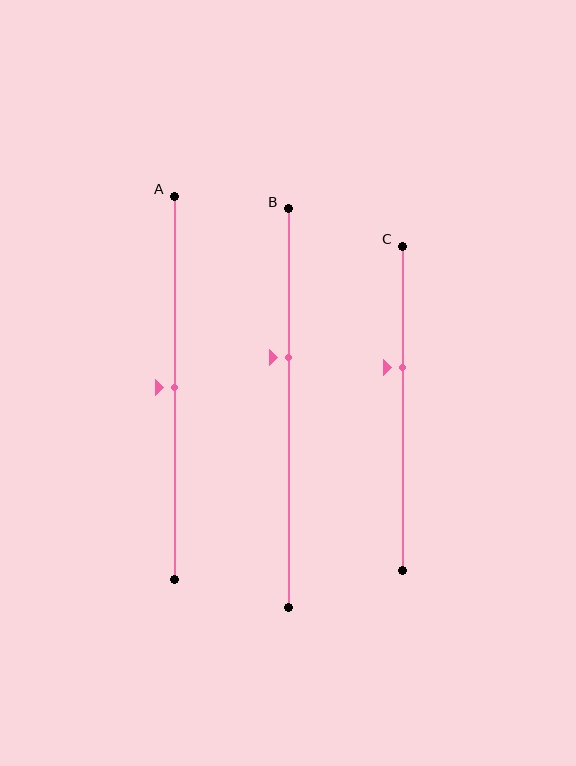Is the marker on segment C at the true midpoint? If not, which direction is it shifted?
No, the marker on segment C is shifted upward by about 12% of the segment length.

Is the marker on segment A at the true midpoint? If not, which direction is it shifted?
Yes, the marker on segment A is at the true midpoint.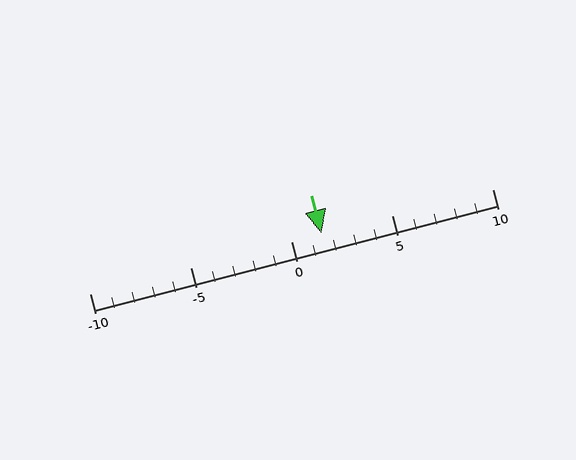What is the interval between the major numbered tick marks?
The major tick marks are spaced 5 units apart.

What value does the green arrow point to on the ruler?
The green arrow points to approximately 2.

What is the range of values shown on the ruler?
The ruler shows values from -10 to 10.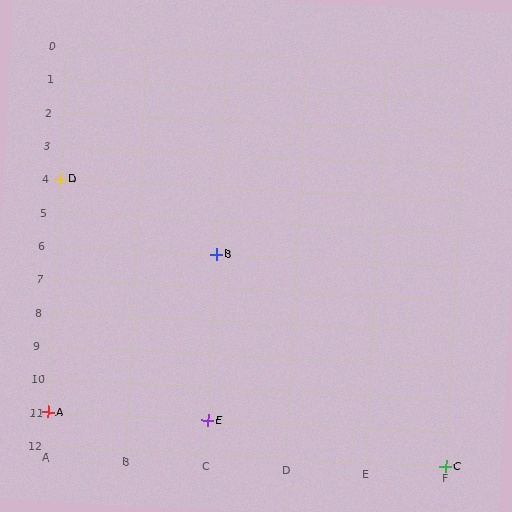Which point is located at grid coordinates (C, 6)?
Point B is at (C, 6).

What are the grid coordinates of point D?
Point D is at grid coordinates (A, 4).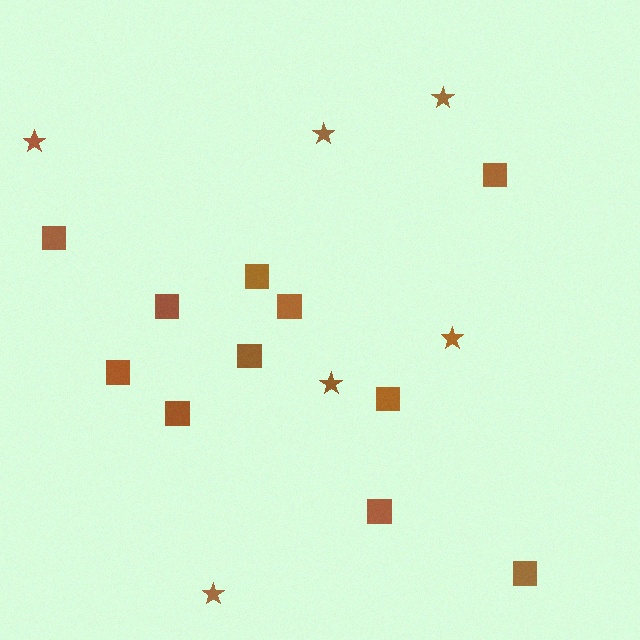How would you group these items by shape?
There are 2 groups: one group of stars (6) and one group of squares (11).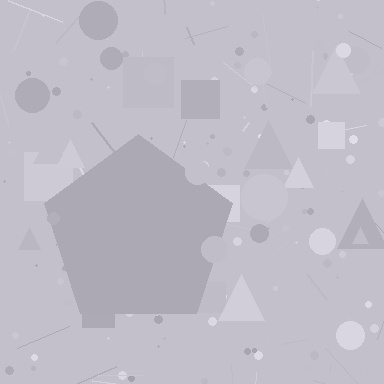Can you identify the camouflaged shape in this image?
The camouflaged shape is a pentagon.